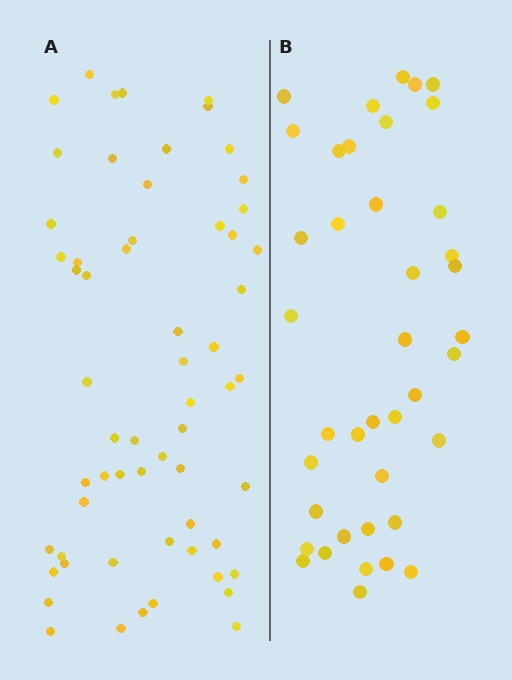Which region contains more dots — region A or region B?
Region A (the left region) has more dots.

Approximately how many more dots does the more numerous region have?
Region A has approximately 20 more dots than region B.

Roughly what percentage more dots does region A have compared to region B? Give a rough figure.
About 50% more.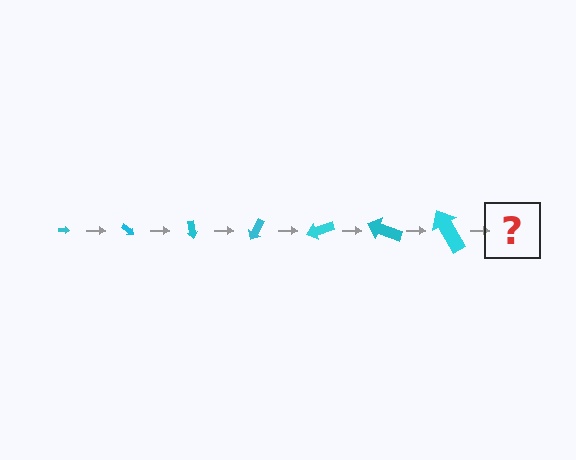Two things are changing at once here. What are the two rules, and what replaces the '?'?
The two rules are that the arrow grows larger each step and it rotates 40 degrees each step. The '?' should be an arrow, larger than the previous one and rotated 280 degrees from the start.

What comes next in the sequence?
The next element should be an arrow, larger than the previous one and rotated 280 degrees from the start.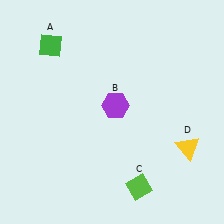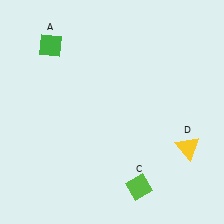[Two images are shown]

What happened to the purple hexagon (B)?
The purple hexagon (B) was removed in Image 2. It was in the top-right area of Image 1.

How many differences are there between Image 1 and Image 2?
There is 1 difference between the two images.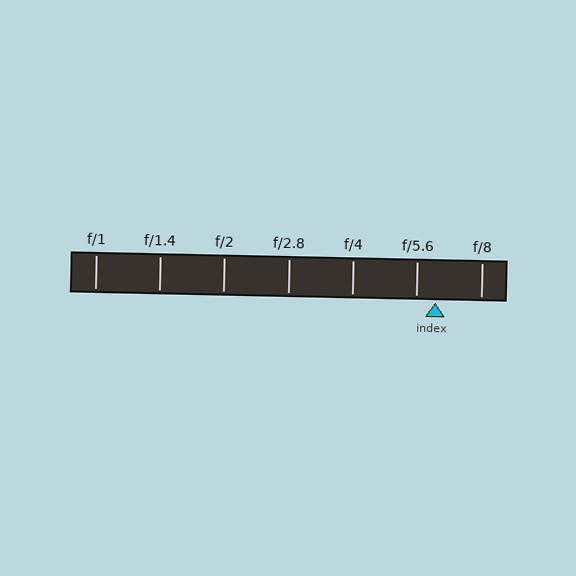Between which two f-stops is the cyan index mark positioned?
The index mark is between f/5.6 and f/8.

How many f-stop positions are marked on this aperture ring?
There are 7 f-stop positions marked.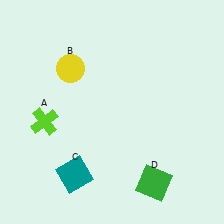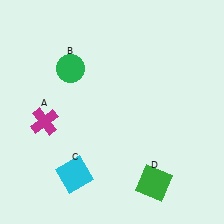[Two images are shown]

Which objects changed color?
A changed from lime to magenta. B changed from yellow to green. C changed from teal to cyan.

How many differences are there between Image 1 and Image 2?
There are 3 differences between the two images.